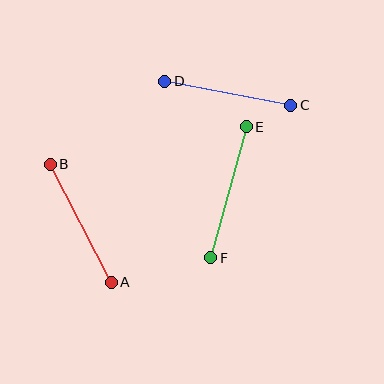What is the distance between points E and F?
The distance is approximately 136 pixels.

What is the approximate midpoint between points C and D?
The midpoint is at approximately (228, 93) pixels.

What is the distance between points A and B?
The distance is approximately 133 pixels.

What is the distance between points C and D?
The distance is approximately 128 pixels.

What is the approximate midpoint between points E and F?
The midpoint is at approximately (228, 192) pixels.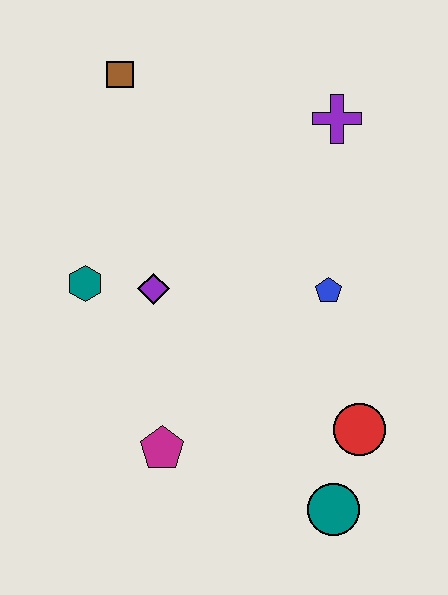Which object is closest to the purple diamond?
The teal hexagon is closest to the purple diamond.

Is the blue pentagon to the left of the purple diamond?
No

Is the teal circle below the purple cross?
Yes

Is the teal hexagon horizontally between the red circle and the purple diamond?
No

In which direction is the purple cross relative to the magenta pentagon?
The purple cross is above the magenta pentagon.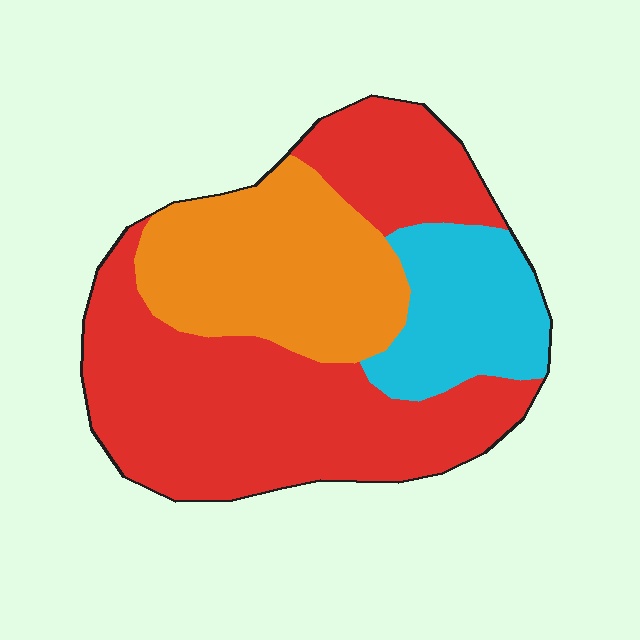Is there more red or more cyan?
Red.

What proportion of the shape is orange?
Orange takes up between a quarter and a half of the shape.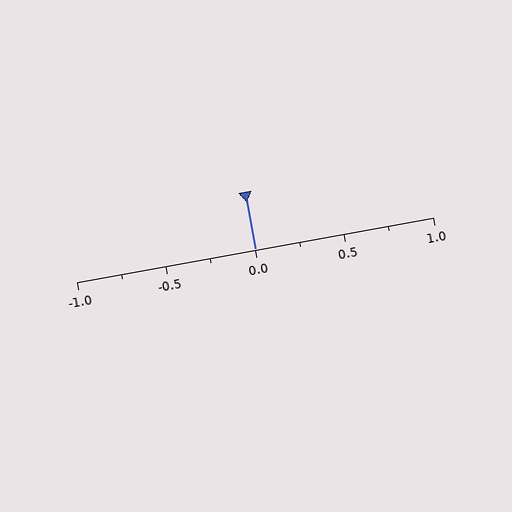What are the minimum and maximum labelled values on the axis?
The axis runs from -1.0 to 1.0.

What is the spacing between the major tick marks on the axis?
The major ticks are spaced 0.5 apart.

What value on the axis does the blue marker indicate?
The marker indicates approximately 0.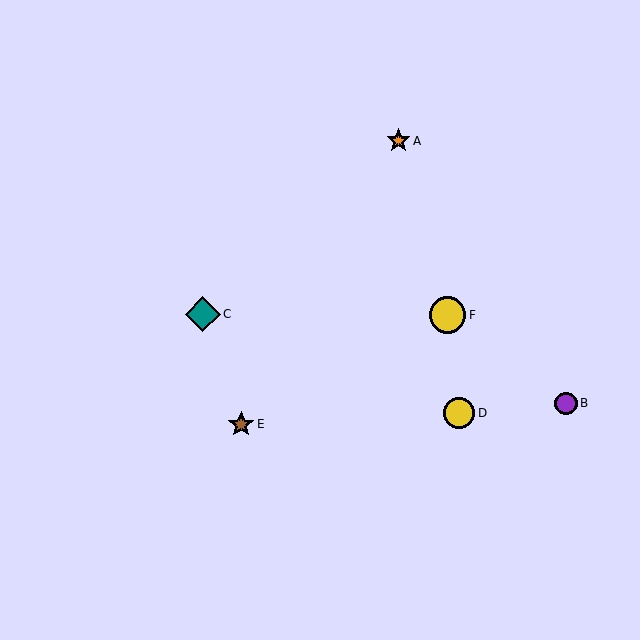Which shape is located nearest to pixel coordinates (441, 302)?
The yellow circle (labeled F) at (447, 315) is nearest to that location.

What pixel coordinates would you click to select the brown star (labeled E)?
Click at (241, 424) to select the brown star E.